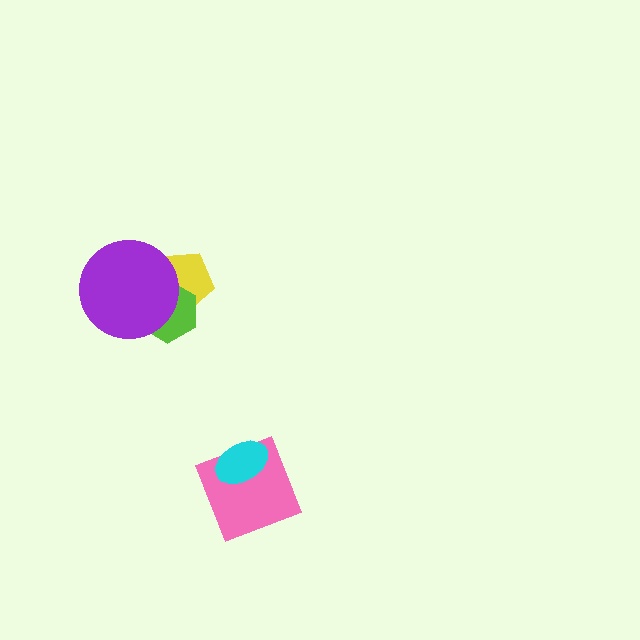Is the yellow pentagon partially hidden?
Yes, it is partially covered by another shape.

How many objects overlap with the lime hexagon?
2 objects overlap with the lime hexagon.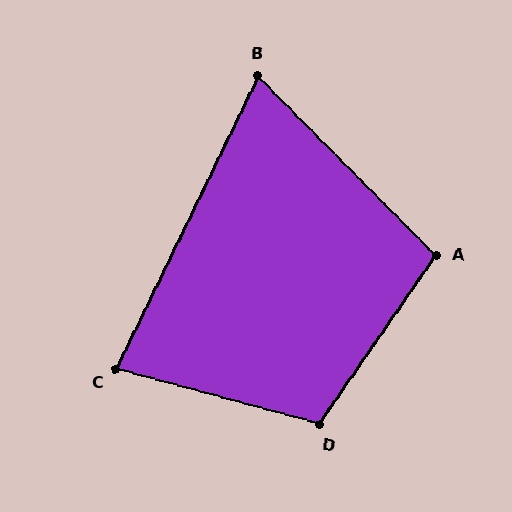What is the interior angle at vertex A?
Approximately 101 degrees (obtuse).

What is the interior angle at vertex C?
Approximately 79 degrees (acute).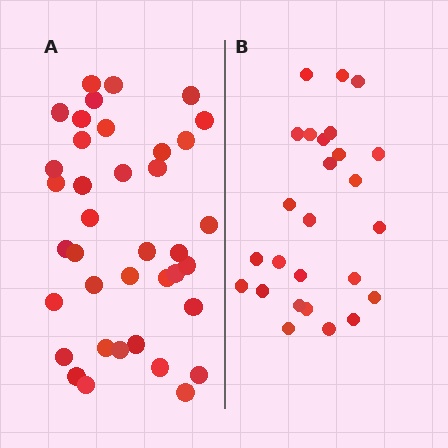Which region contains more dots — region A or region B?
Region A (the left region) has more dots.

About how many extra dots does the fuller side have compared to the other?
Region A has roughly 12 or so more dots than region B.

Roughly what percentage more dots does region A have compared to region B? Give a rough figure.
About 45% more.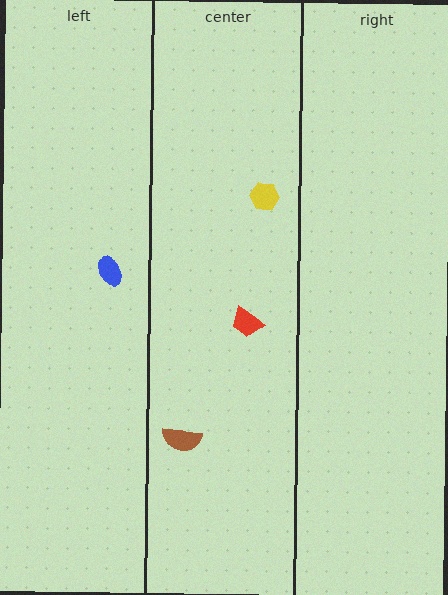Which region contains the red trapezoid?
The center region.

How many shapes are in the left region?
1.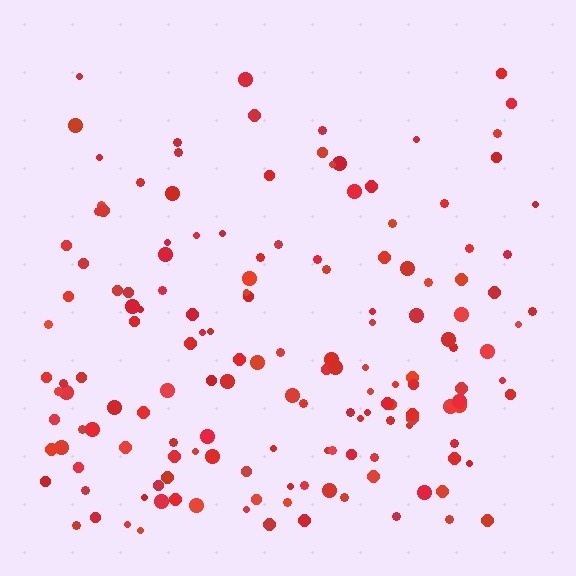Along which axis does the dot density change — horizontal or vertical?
Vertical.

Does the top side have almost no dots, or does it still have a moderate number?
Still a moderate number, just noticeably fewer than the bottom.